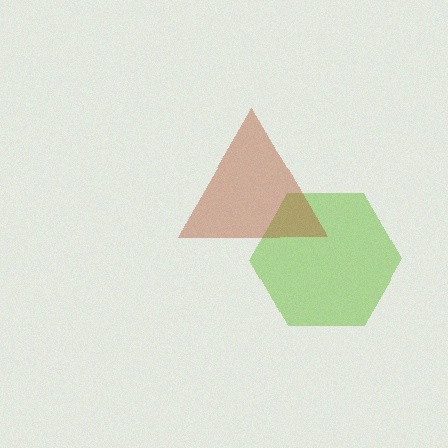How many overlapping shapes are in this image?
There are 2 overlapping shapes in the image.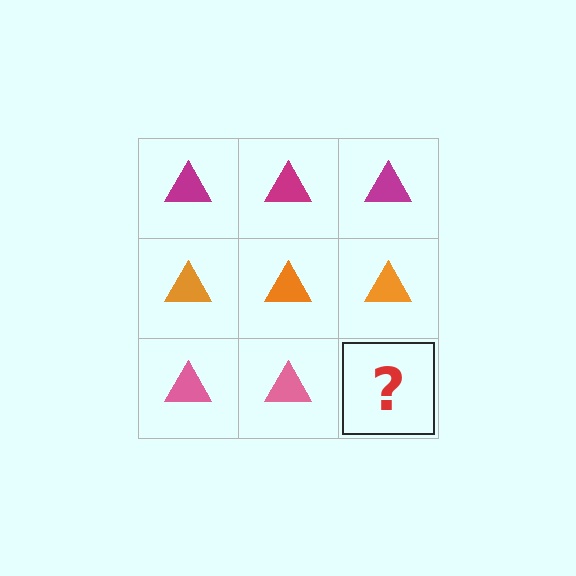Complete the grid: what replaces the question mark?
The question mark should be replaced with a pink triangle.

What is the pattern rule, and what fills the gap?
The rule is that each row has a consistent color. The gap should be filled with a pink triangle.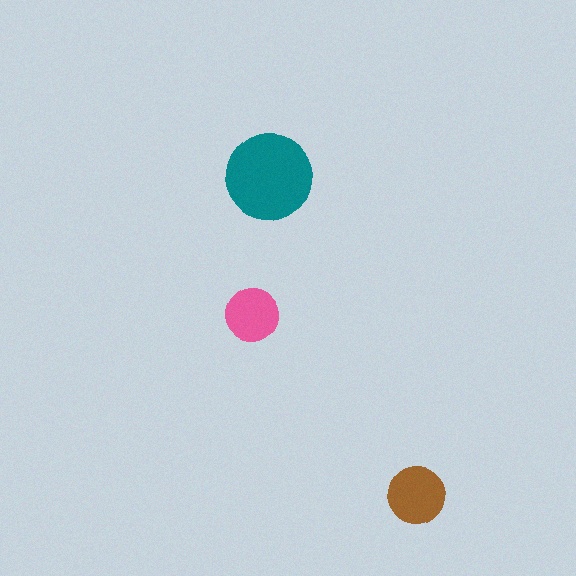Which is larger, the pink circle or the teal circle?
The teal one.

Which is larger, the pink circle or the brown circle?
The brown one.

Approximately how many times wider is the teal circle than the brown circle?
About 1.5 times wider.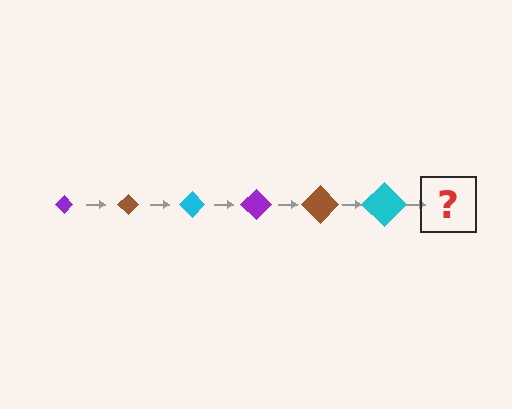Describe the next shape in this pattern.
It should be a purple diamond, larger than the previous one.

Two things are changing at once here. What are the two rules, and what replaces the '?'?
The two rules are that the diamond grows larger each step and the color cycles through purple, brown, and cyan. The '?' should be a purple diamond, larger than the previous one.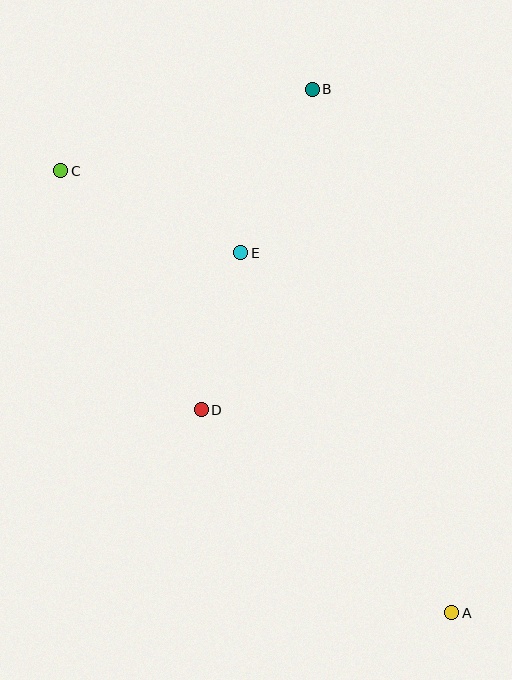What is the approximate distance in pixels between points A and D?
The distance between A and D is approximately 323 pixels.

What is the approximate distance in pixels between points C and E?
The distance between C and E is approximately 198 pixels.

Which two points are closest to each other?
Points D and E are closest to each other.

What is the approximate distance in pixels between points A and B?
The distance between A and B is approximately 542 pixels.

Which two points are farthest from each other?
Points A and C are farthest from each other.